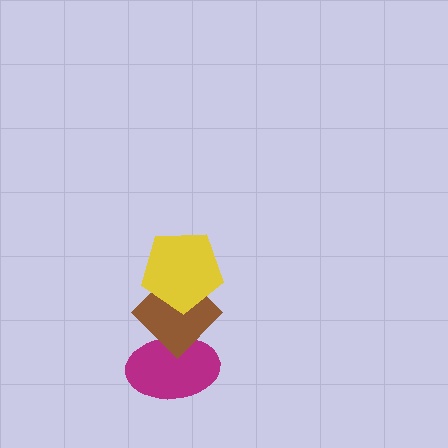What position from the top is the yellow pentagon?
The yellow pentagon is 1st from the top.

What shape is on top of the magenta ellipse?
The brown diamond is on top of the magenta ellipse.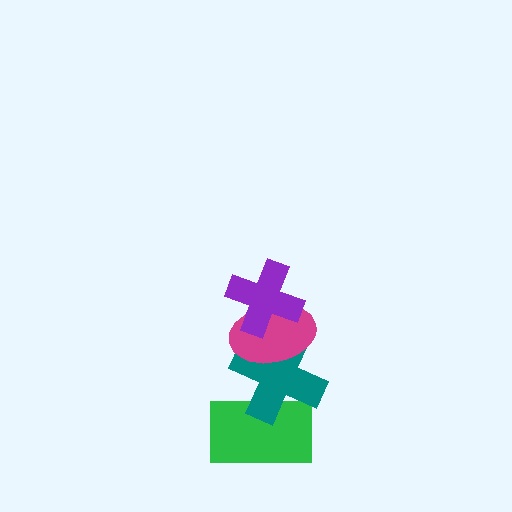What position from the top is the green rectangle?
The green rectangle is 4th from the top.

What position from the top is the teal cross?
The teal cross is 3rd from the top.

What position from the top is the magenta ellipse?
The magenta ellipse is 2nd from the top.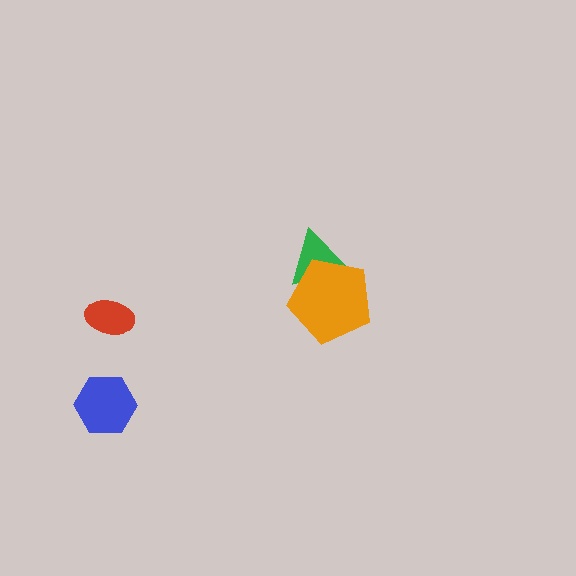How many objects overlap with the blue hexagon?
0 objects overlap with the blue hexagon.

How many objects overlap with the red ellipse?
0 objects overlap with the red ellipse.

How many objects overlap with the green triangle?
1 object overlaps with the green triangle.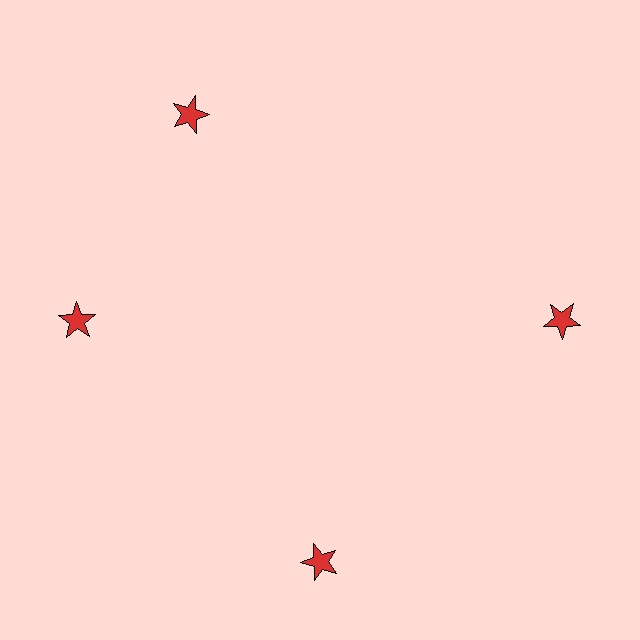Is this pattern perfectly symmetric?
No. The 4 red stars are arranged in a ring, but one element near the 12 o'clock position is rotated out of alignment along the ring, breaking the 4-fold rotational symmetry.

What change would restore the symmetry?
The symmetry would be restored by rotating it back into even spacing with its neighbors so that all 4 stars sit at equal angles and equal distance from the center.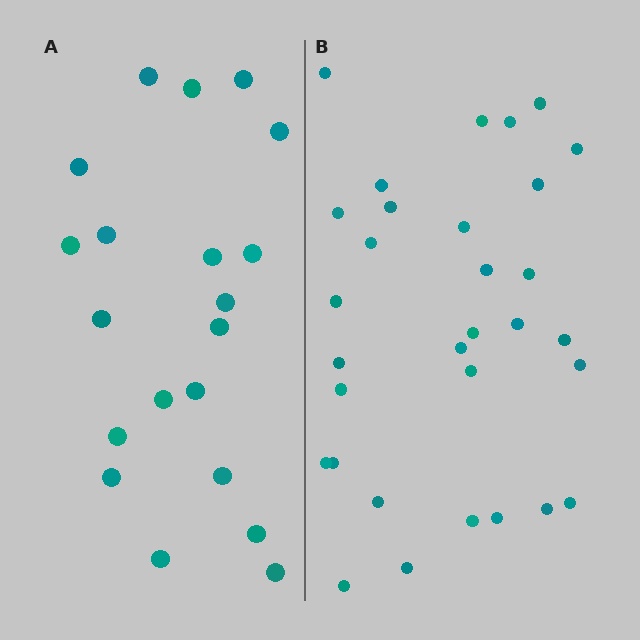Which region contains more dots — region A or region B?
Region B (the right region) has more dots.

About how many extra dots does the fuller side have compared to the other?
Region B has roughly 12 or so more dots than region A.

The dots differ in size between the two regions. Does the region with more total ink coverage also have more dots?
No. Region A has more total ink coverage because its dots are larger, but region B actually contains more individual dots. Total area can be misleading — the number of items is what matters here.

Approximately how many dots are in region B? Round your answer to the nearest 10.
About 30 dots. (The exact count is 31, which rounds to 30.)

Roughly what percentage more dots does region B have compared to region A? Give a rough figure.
About 55% more.